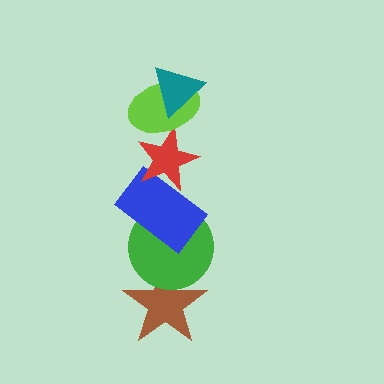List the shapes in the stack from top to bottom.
From top to bottom: the teal triangle, the lime ellipse, the red star, the blue rectangle, the green circle, the brown star.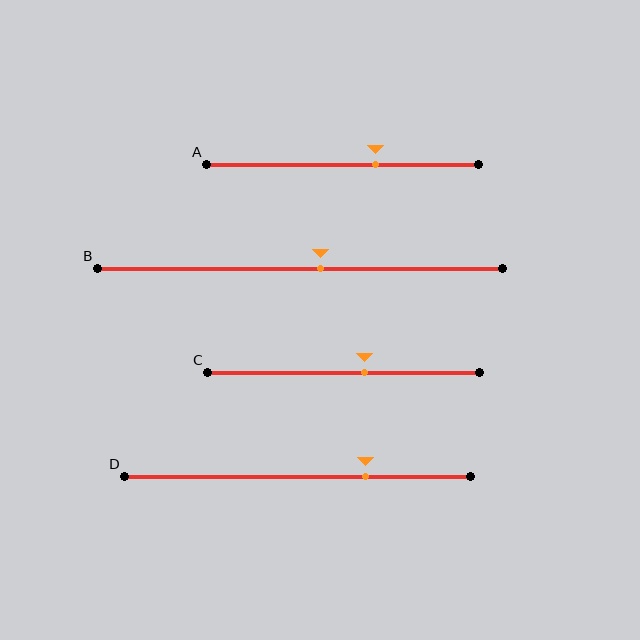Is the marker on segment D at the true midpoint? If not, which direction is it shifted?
No, the marker on segment D is shifted to the right by about 20% of the segment length.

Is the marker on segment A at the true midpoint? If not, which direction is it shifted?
No, the marker on segment A is shifted to the right by about 12% of the segment length.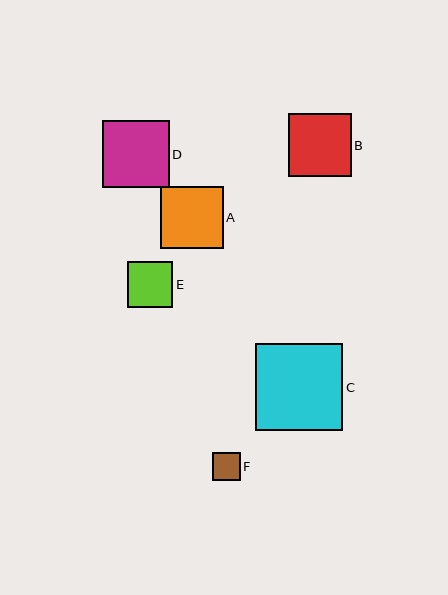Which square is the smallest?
Square F is the smallest with a size of approximately 28 pixels.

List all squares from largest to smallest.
From largest to smallest: C, D, B, A, E, F.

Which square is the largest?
Square C is the largest with a size of approximately 87 pixels.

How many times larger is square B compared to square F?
Square B is approximately 2.3 times the size of square F.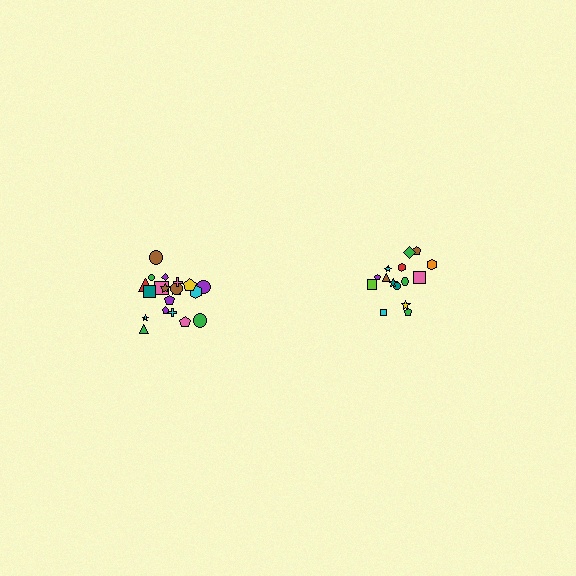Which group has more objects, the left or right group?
The left group.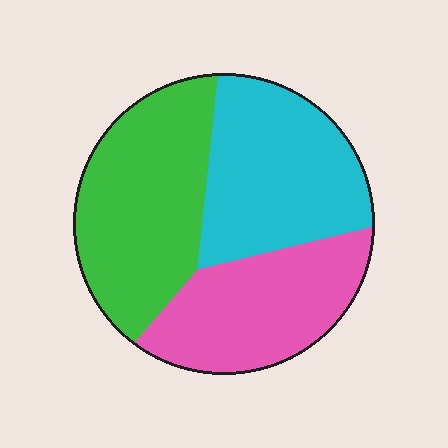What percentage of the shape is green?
Green covers 37% of the shape.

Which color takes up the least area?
Pink, at roughly 30%.